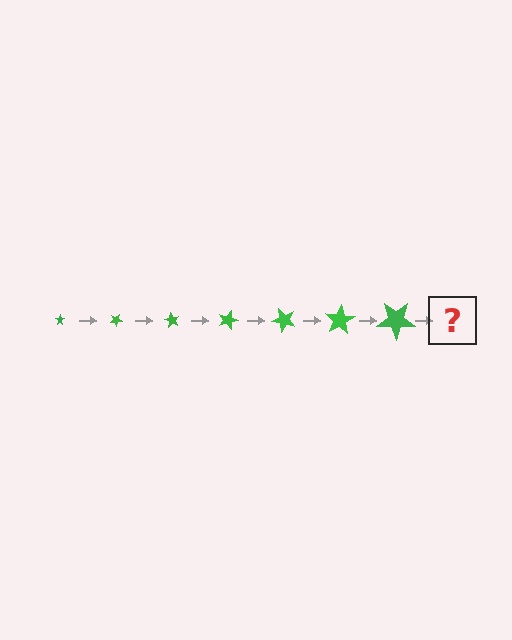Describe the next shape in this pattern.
It should be a star, larger than the previous one and rotated 210 degrees from the start.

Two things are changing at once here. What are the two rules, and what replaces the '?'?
The two rules are that the star grows larger each step and it rotates 30 degrees each step. The '?' should be a star, larger than the previous one and rotated 210 degrees from the start.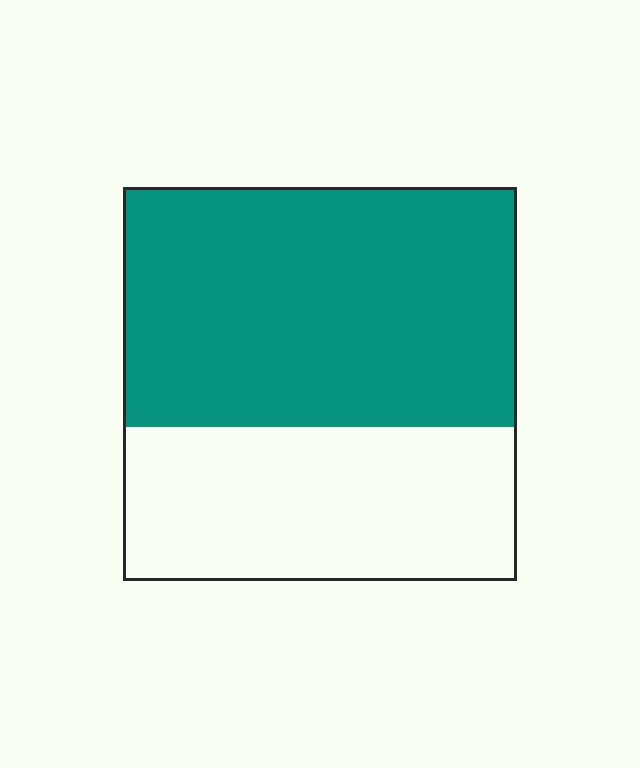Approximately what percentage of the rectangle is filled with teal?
Approximately 60%.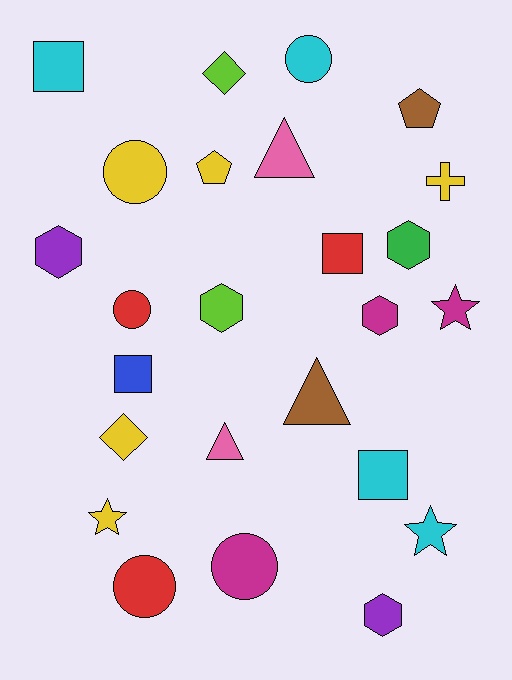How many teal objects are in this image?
There are no teal objects.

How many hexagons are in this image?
There are 5 hexagons.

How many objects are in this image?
There are 25 objects.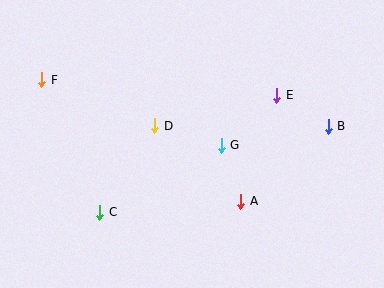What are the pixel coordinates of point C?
Point C is at (100, 213).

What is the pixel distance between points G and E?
The distance between G and E is 75 pixels.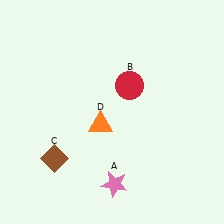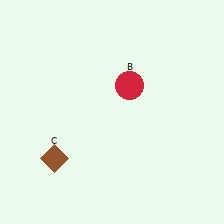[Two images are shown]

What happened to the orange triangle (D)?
The orange triangle (D) was removed in Image 2. It was in the bottom-left area of Image 1.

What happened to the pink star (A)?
The pink star (A) was removed in Image 2. It was in the bottom-right area of Image 1.